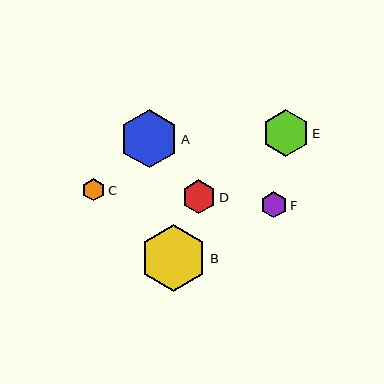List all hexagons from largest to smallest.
From largest to smallest: B, A, E, D, F, C.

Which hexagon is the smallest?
Hexagon C is the smallest with a size of approximately 22 pixels.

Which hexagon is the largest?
Hexagon B is the largest with a size of approximately 67 pixels.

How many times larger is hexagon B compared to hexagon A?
Hexagon B is approximately 1.1 times the size of hexagon A.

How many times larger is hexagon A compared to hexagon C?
Hexagon A is approximately 2.6 times the size of hexagon C.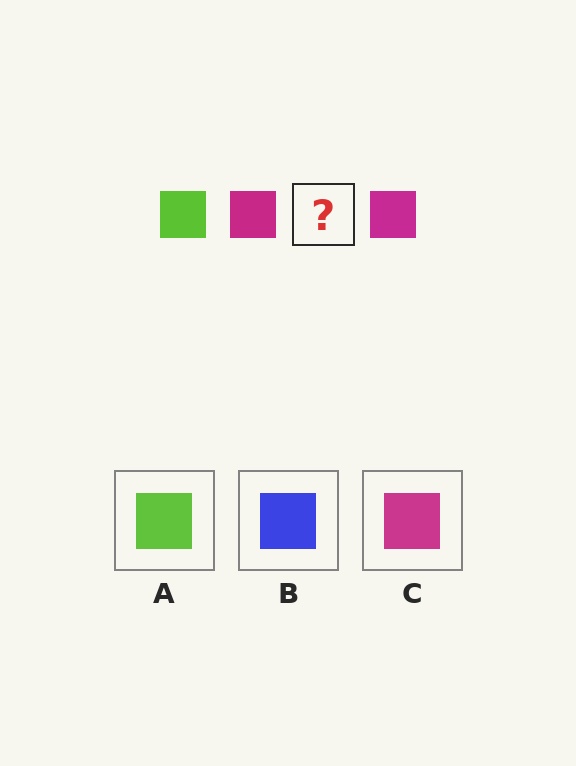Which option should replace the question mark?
Option A.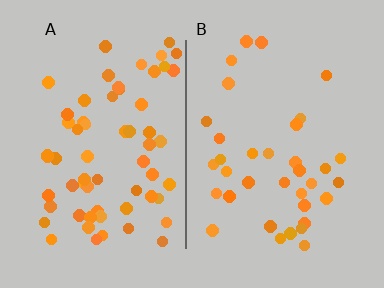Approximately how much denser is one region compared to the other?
Approximately 1.8× — region A over region B.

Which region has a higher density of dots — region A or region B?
A (the left).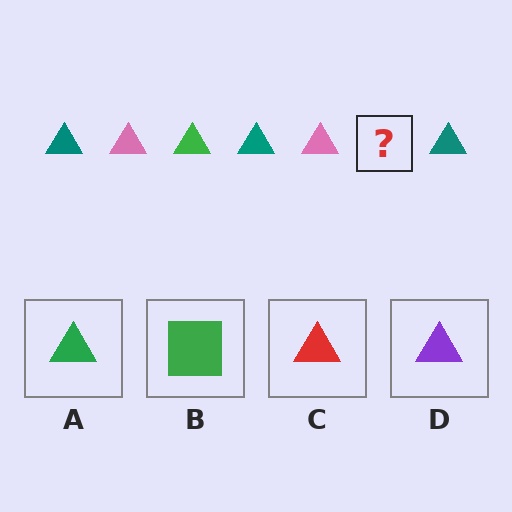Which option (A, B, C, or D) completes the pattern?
A.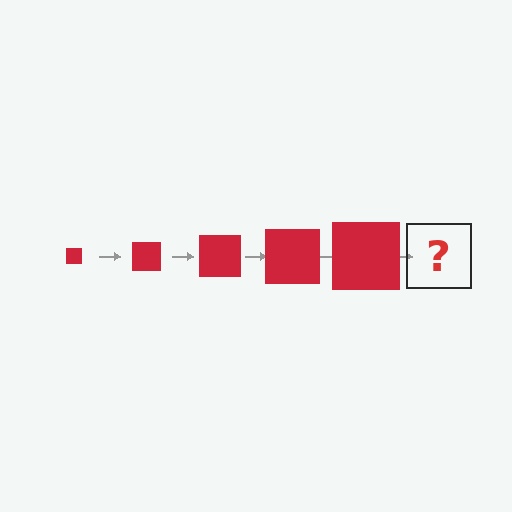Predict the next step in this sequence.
The next step is a red square, larger than the previous one.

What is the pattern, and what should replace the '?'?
The pattern is that the square gets progressively larger each step. The '?' should be a red square, larger than the previous one.